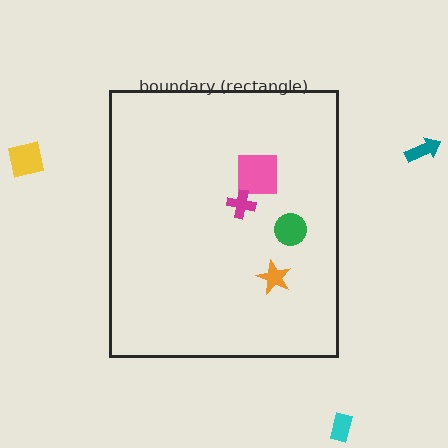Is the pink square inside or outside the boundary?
Inside.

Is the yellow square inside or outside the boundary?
Outside.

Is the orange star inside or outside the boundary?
Inside.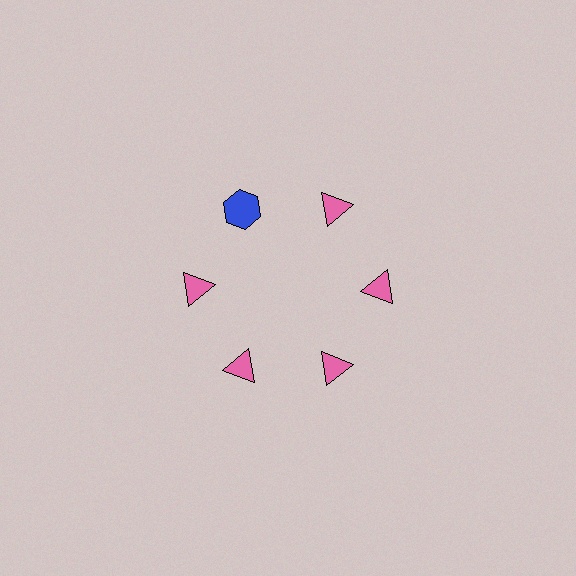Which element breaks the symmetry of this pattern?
The blue hexagon at roughly the 11 o'clock position breaks the symmetry. All other shapes are pink triangles.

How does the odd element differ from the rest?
It differs in both color (blue instead of pink) and shape (hexagon instead of triangle).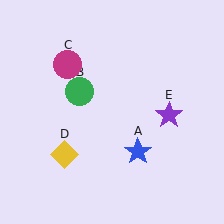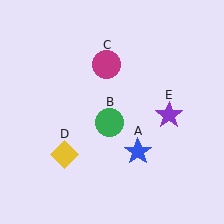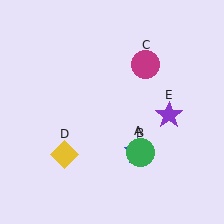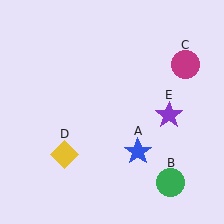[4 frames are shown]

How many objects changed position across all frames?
2 objects changed position: green circle (object B), magenta circle (object C).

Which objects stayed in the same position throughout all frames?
Blue star (object A) and yellow diamond (object D) and purple star (object E) remained stationary.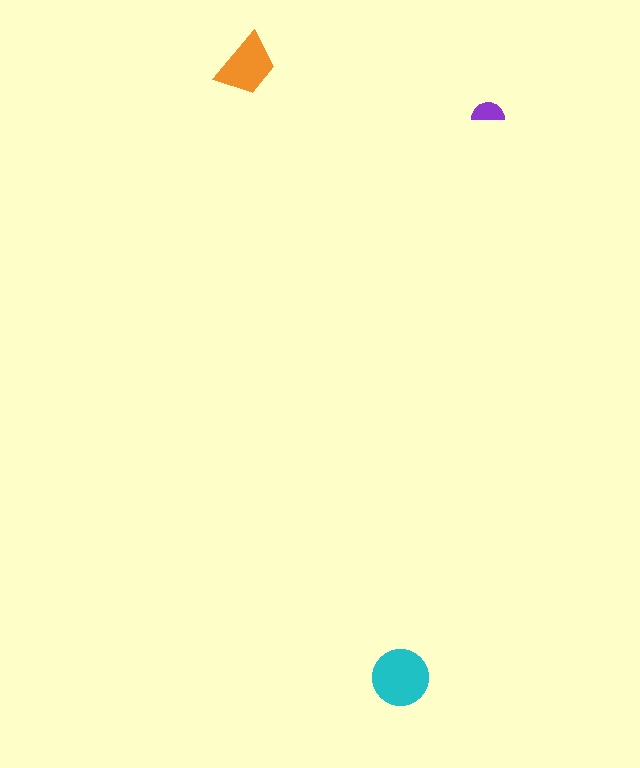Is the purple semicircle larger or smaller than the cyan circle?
Smaller.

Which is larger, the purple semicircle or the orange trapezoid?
The orange trapezoid.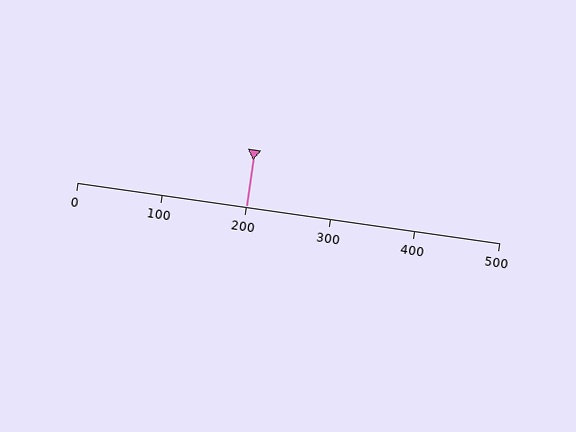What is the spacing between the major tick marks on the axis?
The major ticks are spaced 100 apart.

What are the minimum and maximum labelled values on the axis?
The axis runs from 0 to 500.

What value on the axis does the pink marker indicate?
The marker indicates approximately 200.